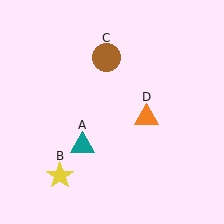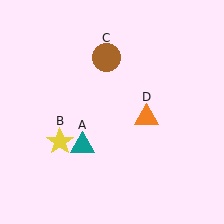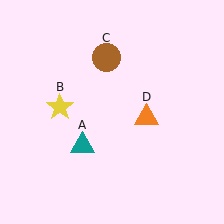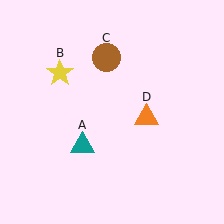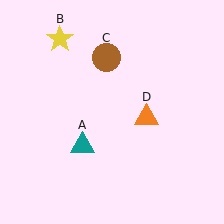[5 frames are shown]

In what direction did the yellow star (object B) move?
The yellow star (object B) moved up.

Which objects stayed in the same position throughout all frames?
Teal triangle (object A) and brown circle (object C) and orange triangle (object D) remained stationary.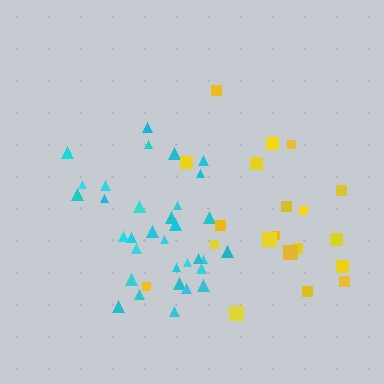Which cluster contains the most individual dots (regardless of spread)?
Cyan (33).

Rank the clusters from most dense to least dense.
cyan, yellow.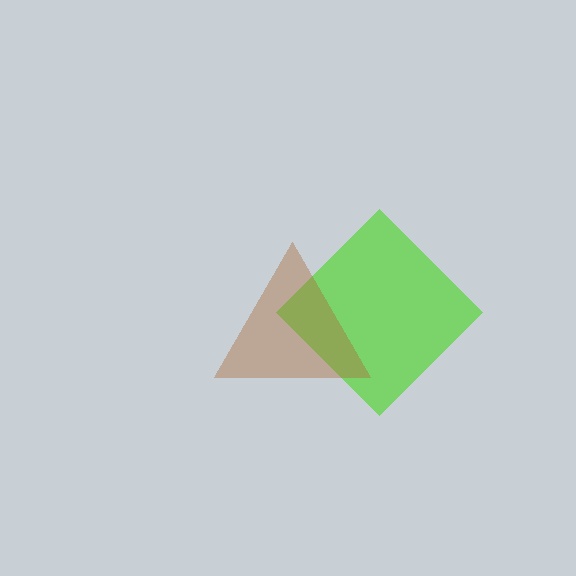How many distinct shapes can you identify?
There are 2 distinct shapes: a lime diamond, a brown triangle.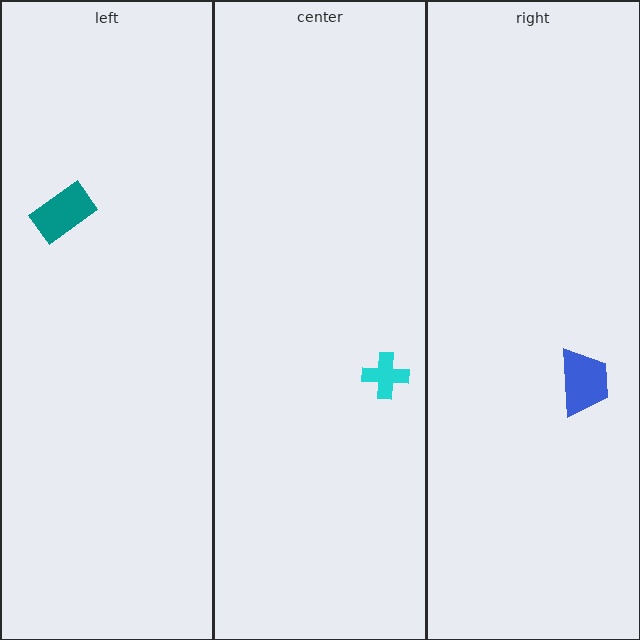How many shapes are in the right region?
1.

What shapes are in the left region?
The teal rectangle.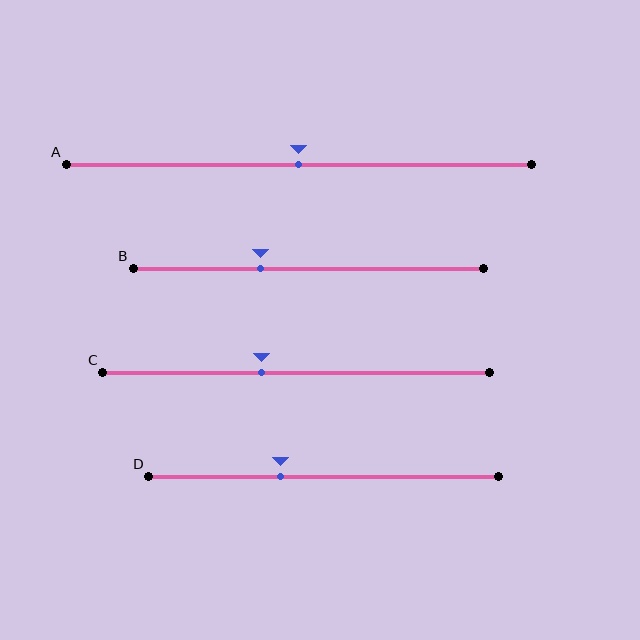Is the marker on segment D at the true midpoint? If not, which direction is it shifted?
No, the marker on segment D is shifted to the left by about 12% of the segment length.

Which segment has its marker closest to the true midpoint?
Segment A has its marker closest to the true midpoint.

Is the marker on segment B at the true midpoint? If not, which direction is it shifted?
No, the marker on segment B is shifted to the left by about 14% of the segment length.